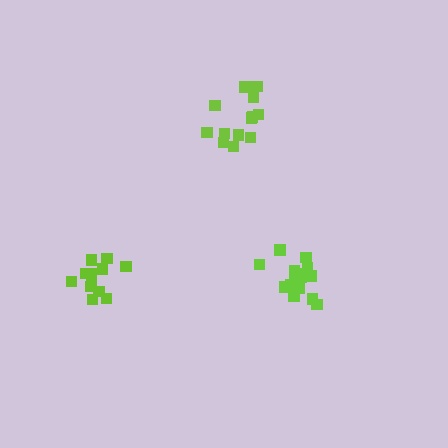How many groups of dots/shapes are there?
There are 3 groups.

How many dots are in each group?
Group 1: 13 dots, Group 2: 16 dots, Group 3: 13 dots (42 total).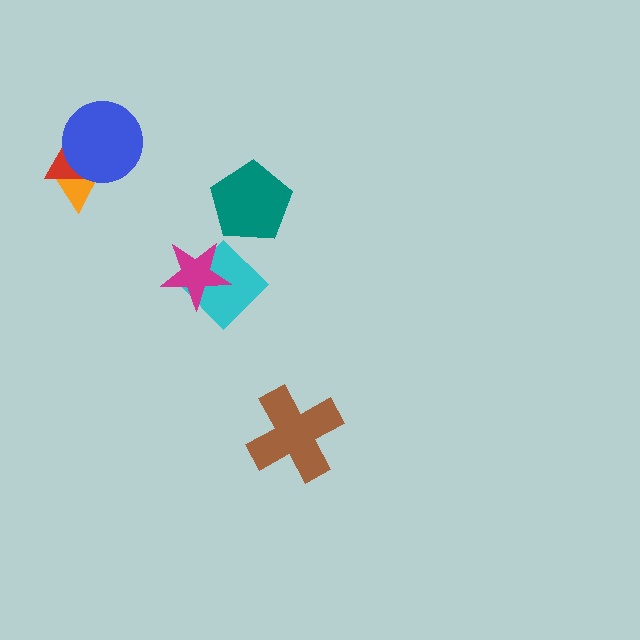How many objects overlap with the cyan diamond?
1 object overlaps with the cyan diamond.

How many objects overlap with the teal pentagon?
0 objects overlap with the teal pentagon.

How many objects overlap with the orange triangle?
2 objects overlap with the orange triangle.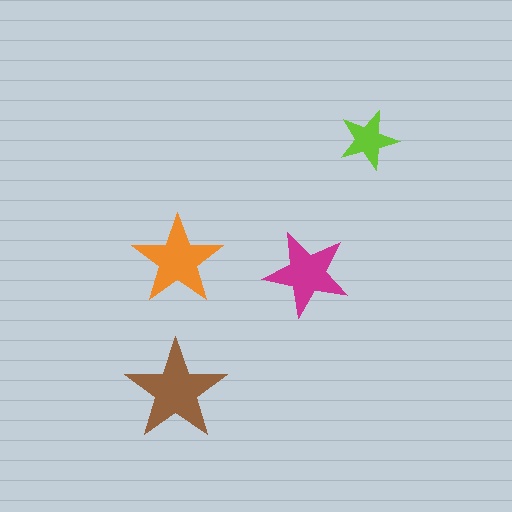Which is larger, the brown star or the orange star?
The brown one.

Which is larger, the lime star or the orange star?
The orange one.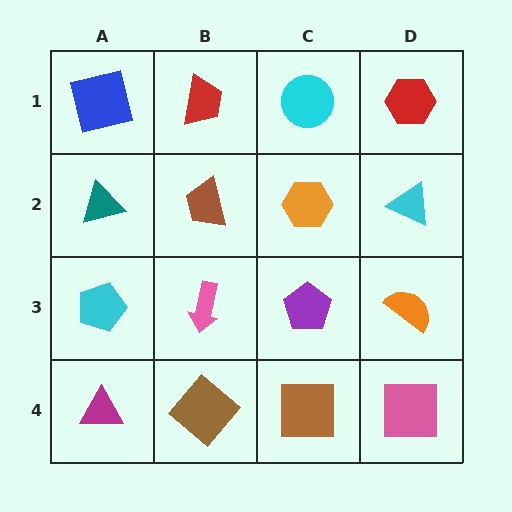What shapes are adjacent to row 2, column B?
A red trapezoid (row 1, column B), a pink arrow (row 3, column B), a teal triangle (row 2, column A), an orange hexagon (row 2, column C).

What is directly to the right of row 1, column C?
A red hexagon.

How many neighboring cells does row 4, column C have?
3.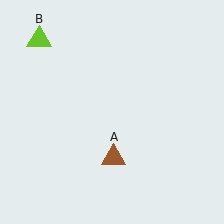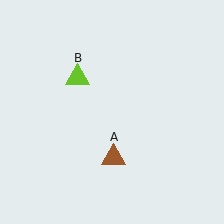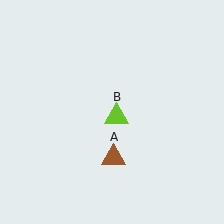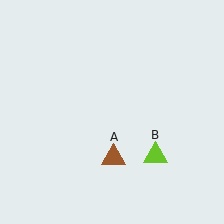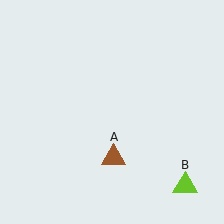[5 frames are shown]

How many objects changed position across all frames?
1 object changed position: lime triangle (object B).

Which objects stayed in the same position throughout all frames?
Brown triangle (object A) remained stationary.